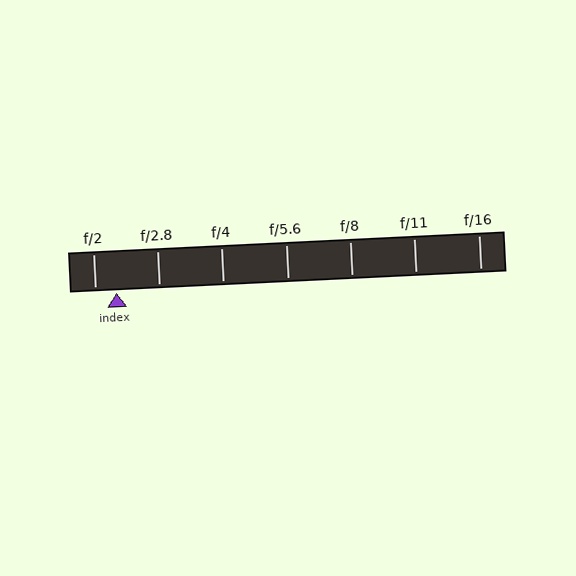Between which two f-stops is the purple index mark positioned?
The index mark is between f/2 and f/2.8.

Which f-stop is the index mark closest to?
The index mark is closest to f/2.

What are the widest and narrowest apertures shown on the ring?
The widest aperture shown is f/2 and the narrowest is f/16.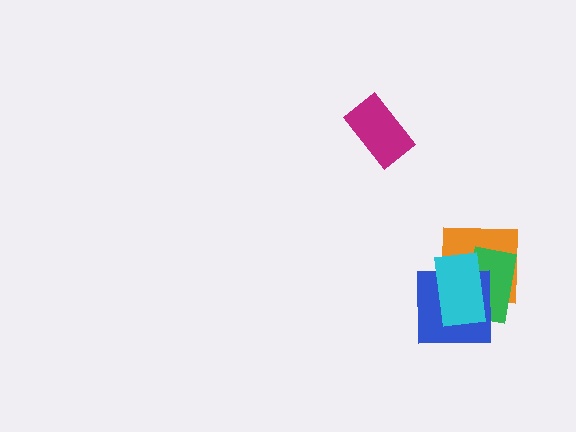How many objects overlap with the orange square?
3 objects overlap with the orange square.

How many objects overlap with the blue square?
3 objects overlap with the blue square.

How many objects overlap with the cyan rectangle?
3 objects overlap with the cyan rectangle.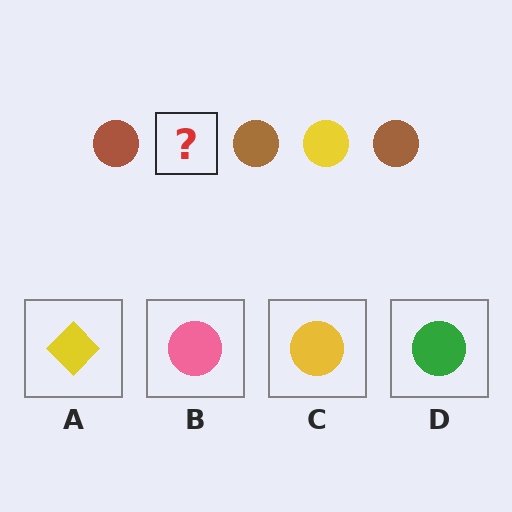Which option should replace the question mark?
Option C.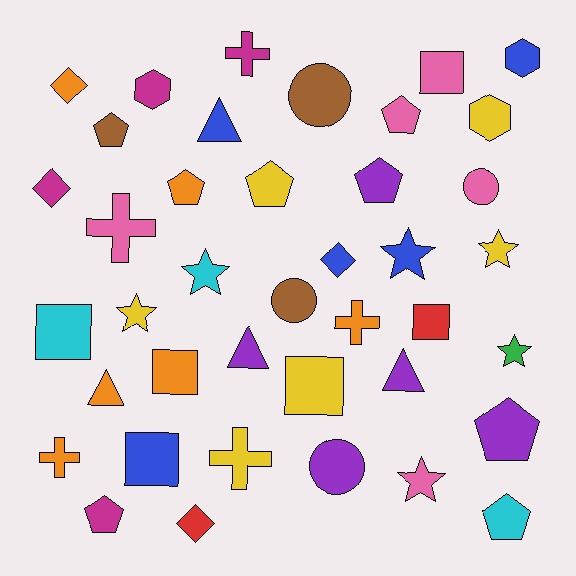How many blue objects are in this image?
There are 5 blue objects.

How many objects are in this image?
There are 40 objects.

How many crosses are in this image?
There are 5 crosses.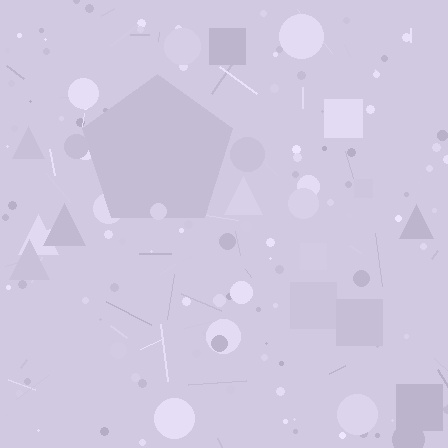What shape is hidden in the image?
A pentagon is hidden in the image.